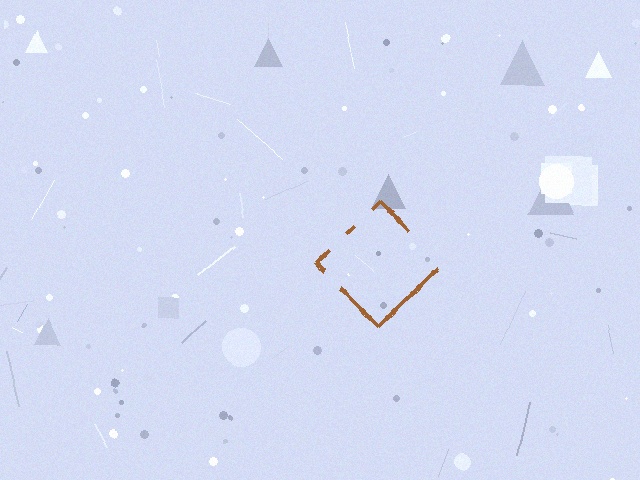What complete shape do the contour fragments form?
The contour fragments form a diamond.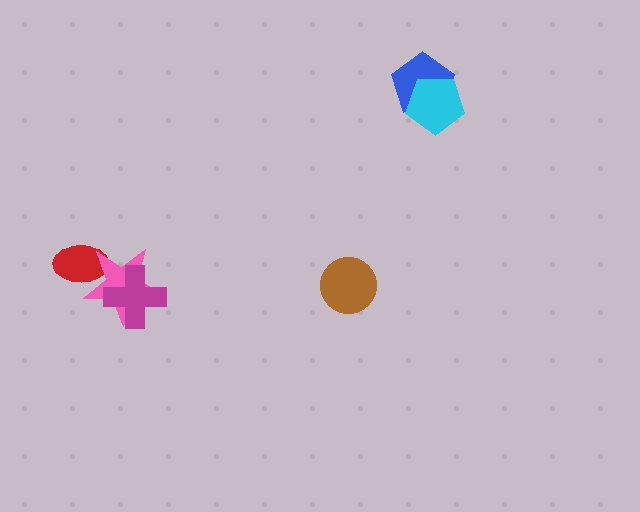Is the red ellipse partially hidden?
Yes, it is partially covered by another shape.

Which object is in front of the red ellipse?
The pink star is in front of the red ellipse.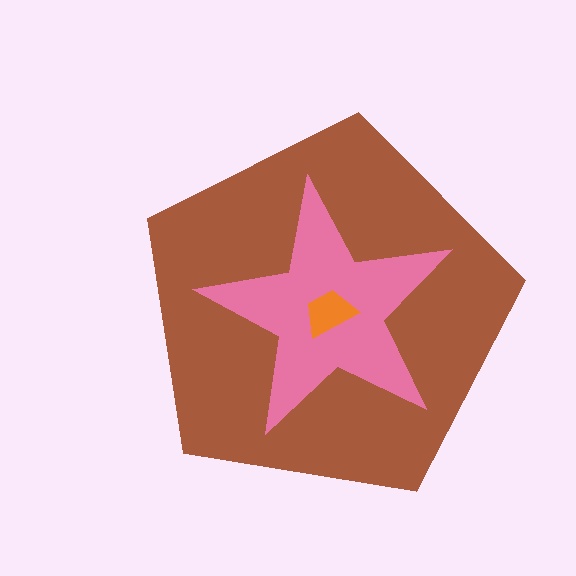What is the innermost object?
The orange trapezoid.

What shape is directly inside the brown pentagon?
The pink star.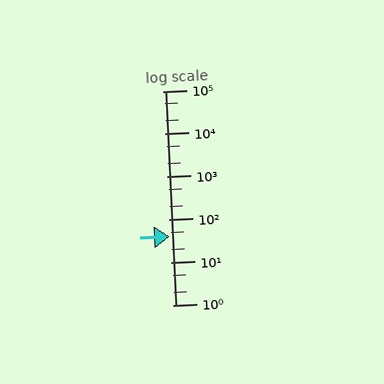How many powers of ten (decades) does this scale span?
The scale spans 5 decades, from 1 to 100000.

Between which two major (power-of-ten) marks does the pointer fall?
The pointer is between 10 and 100.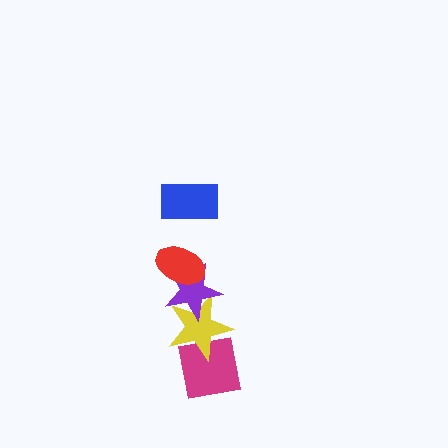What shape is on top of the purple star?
The red ellipse is on top of the purple star.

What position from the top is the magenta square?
The magenta square is 5th from the top.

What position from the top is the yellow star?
The yellow star is 4th from the top.